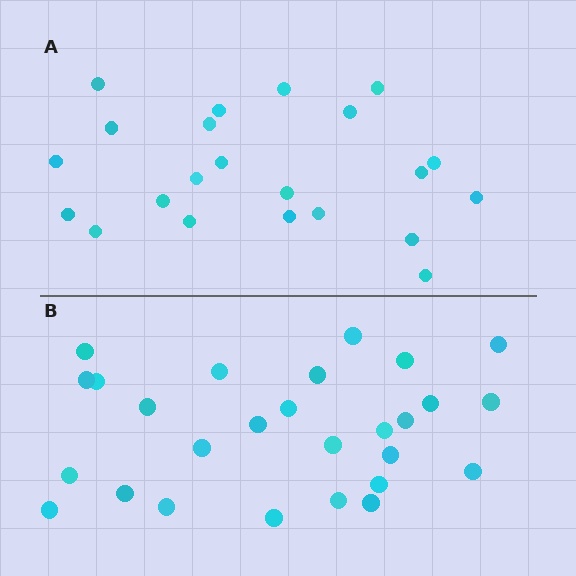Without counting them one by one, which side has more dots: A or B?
Region B (the bottom region) has more dots.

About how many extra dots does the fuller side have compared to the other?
Region B has about 5 more dots than region A.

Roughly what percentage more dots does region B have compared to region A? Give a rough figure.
About 25% more.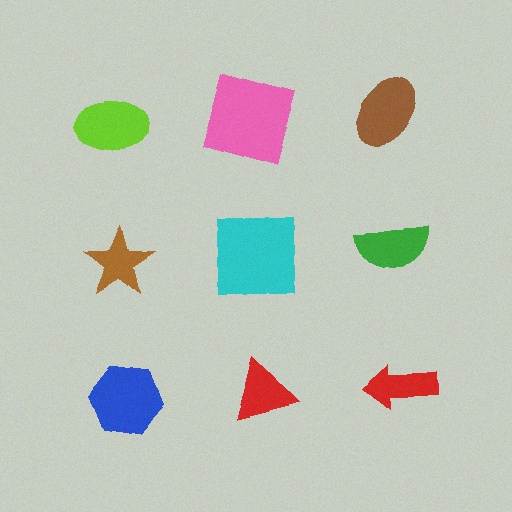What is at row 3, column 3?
A red arrow.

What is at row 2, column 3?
A green semicircle.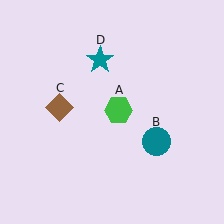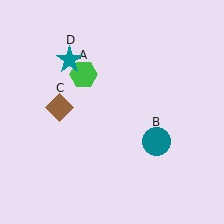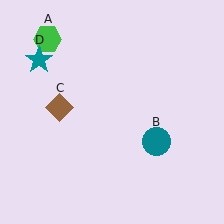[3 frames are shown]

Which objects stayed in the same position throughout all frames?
Teal circle (object B) and brown diamond (object C) remained stationary.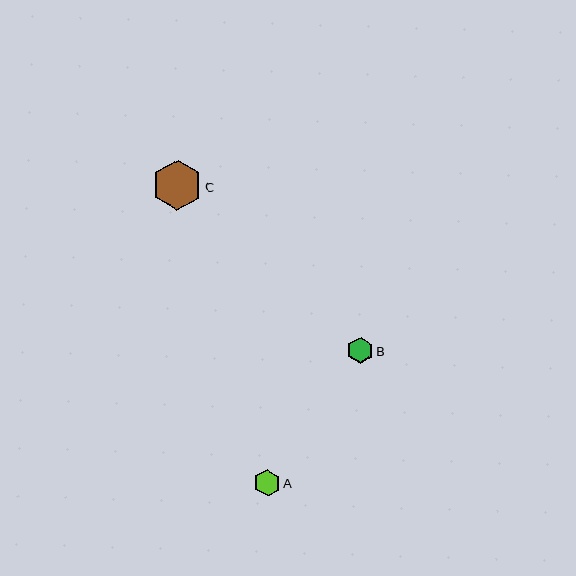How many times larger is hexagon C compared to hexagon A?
Hexagon C is approximately 1.9 times the size of hexagon A.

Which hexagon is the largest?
Hexagon C is the largest with a size of approximately 51 pixels.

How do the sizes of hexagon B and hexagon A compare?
Hexagon B and hexagon A are approximately the same size.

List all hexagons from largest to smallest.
From largest to smallest: C, B, A.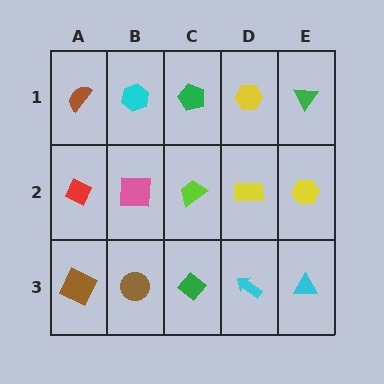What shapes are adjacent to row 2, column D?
A yellow hexagon (row 1, column D), a cyan arrow (row 3, column D), a lime trapezoid (row 2, column C), a yellow hexagon (row 2, column E).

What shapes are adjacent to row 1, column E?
A yellow hexagon (row 2, column E), a yellow hexagon (row 1, column D).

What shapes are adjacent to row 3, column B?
A pink square (row 2, column B), a brown square (row 3, column A), a green diamond (row 3, column C).